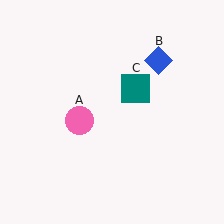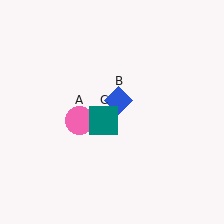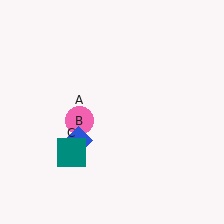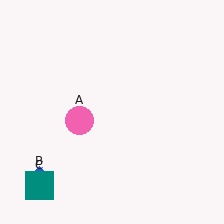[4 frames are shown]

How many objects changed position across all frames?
2 objects changed position: blue diamond (object B), teal square (object C).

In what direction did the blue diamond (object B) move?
The blue diamond (object B) moved down and to the left.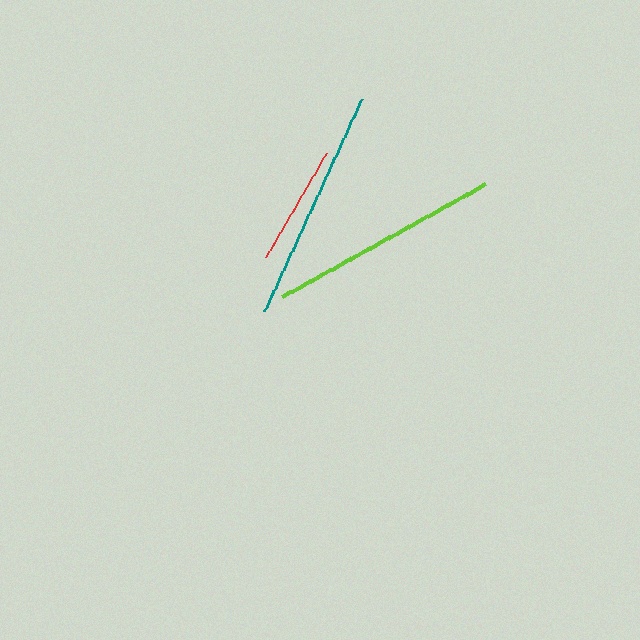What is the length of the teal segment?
The teal segment is approximately 232 pixels long.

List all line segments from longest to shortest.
From longest to shortest: teal, lime, red.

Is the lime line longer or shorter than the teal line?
The teal line is longer than the lime line.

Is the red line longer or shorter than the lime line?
The lime line is longer than the red line.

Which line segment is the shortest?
The red line is the shortest at approximately 120 pixels.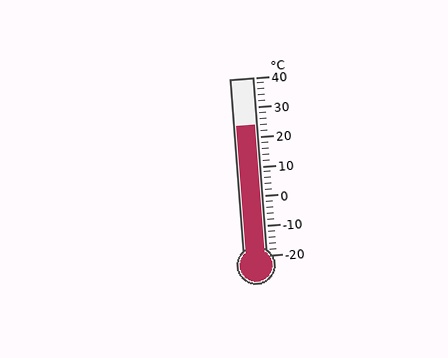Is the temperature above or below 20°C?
The temperature is above 20°C.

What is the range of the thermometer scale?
The thermometer scale ranges from -20°C to 40°C.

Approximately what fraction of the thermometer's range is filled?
The thermometer is filled to approximately 75% of its range.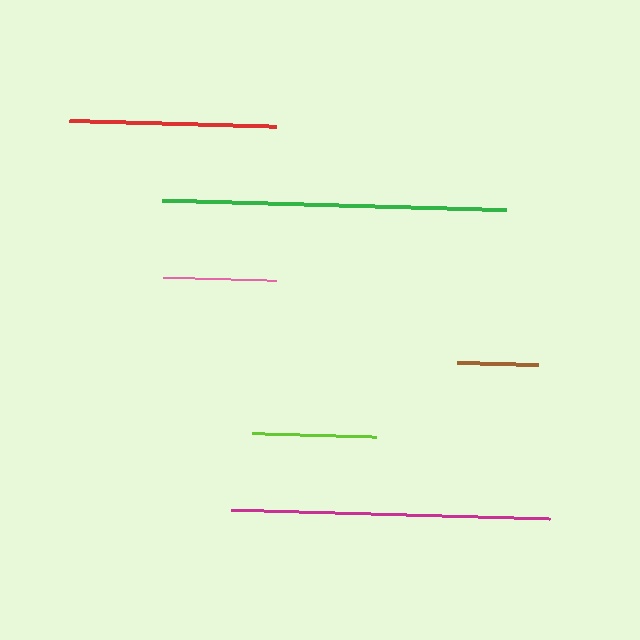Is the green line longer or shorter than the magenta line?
The green line is longer than the magenta line.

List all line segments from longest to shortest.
From longest to shortest: green, magenta, red, lime, pink, brown.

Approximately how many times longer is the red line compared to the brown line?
The red line is approximately 2.5 times the length of the brown line.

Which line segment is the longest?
The green line is the longest at approximately 343 pixels.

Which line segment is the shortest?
The brown line is the shortest at approximately 81 pixels.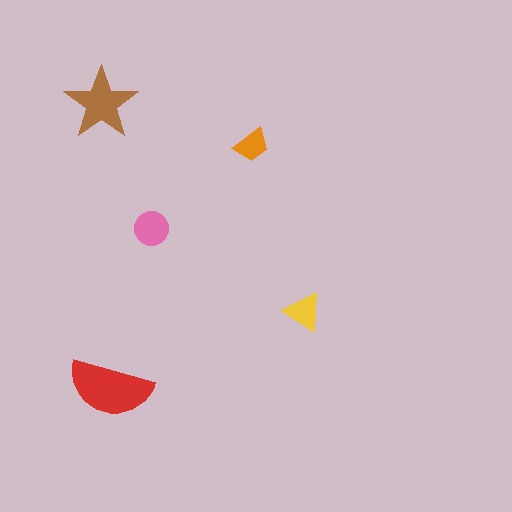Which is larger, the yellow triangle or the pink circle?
The pink circle.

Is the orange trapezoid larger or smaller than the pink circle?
Smaller.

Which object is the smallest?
The orange trapezoid.